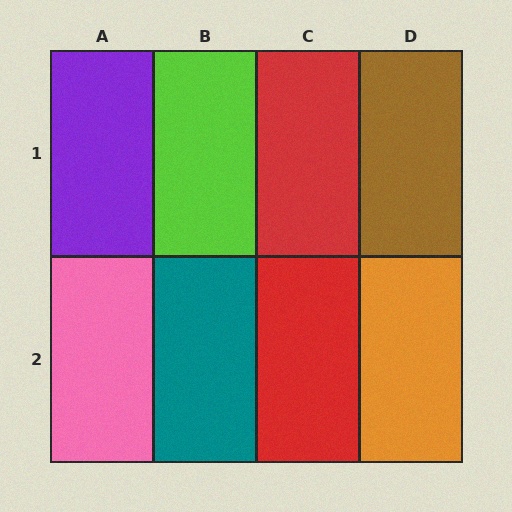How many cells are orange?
1 cell is orange.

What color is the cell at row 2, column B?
Teal.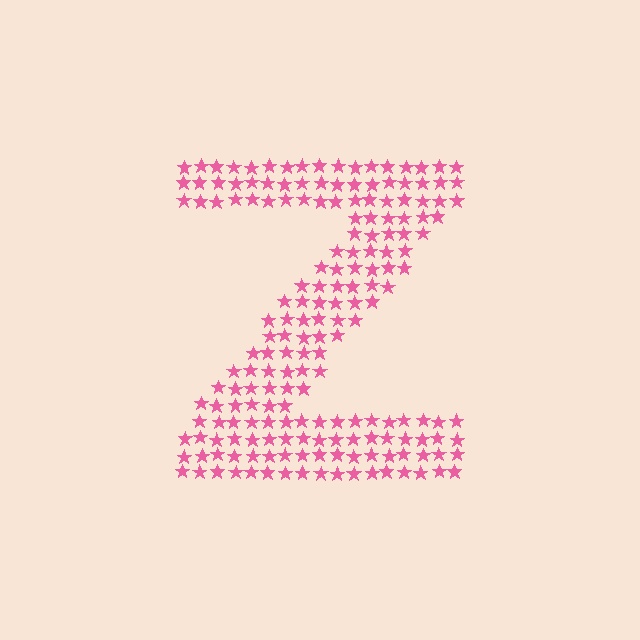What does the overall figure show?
The overall figure shows the letter Z.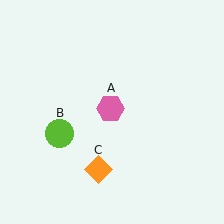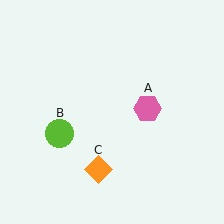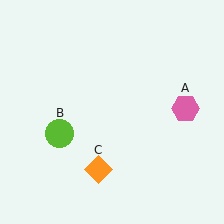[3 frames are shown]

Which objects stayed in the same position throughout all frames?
Lime circle (object B) and orange diamond (object C) remained stationary.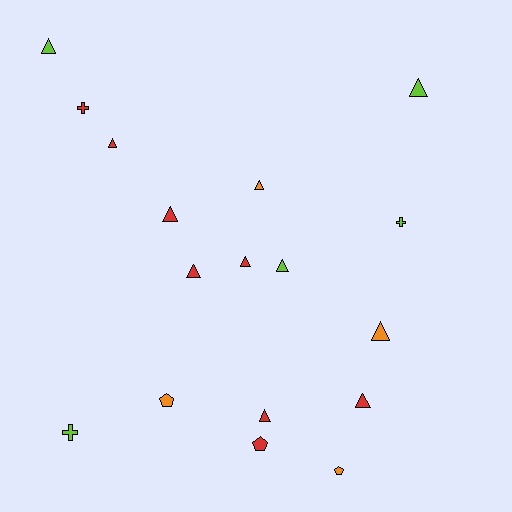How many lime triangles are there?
There are 3 lime triangles.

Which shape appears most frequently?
Triangle, with 11 objects.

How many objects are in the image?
There are 17 objects.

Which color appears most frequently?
Red, with 8 objects.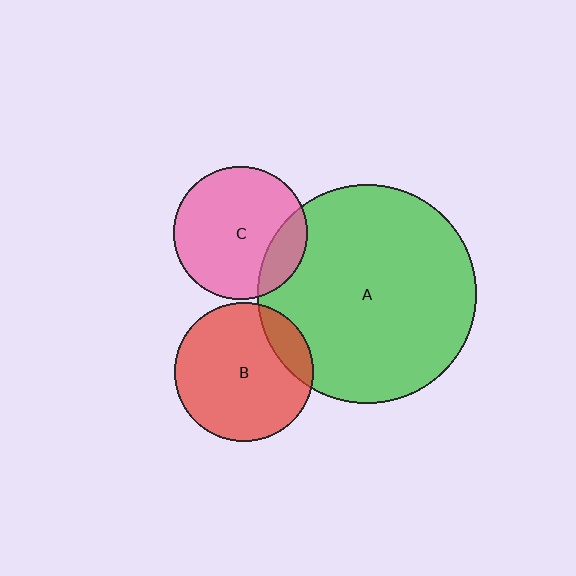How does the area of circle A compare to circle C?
Approximately 2.7 times.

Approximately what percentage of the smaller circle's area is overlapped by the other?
Approximately 20%.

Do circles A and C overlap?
Yes.